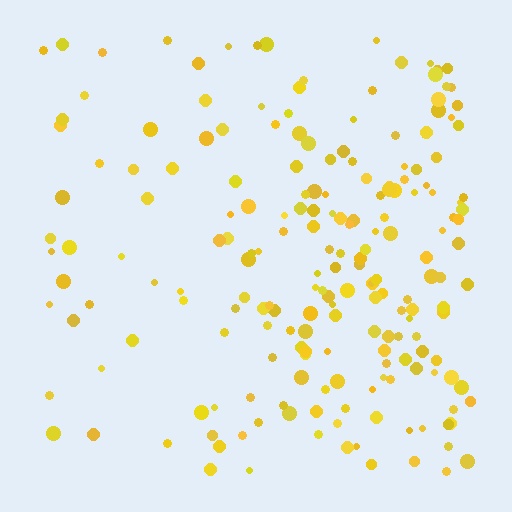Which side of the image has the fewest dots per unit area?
The left.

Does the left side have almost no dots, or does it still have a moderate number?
Still a moderate number, just noticeably fewer than the right.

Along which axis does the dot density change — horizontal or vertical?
Horizontal.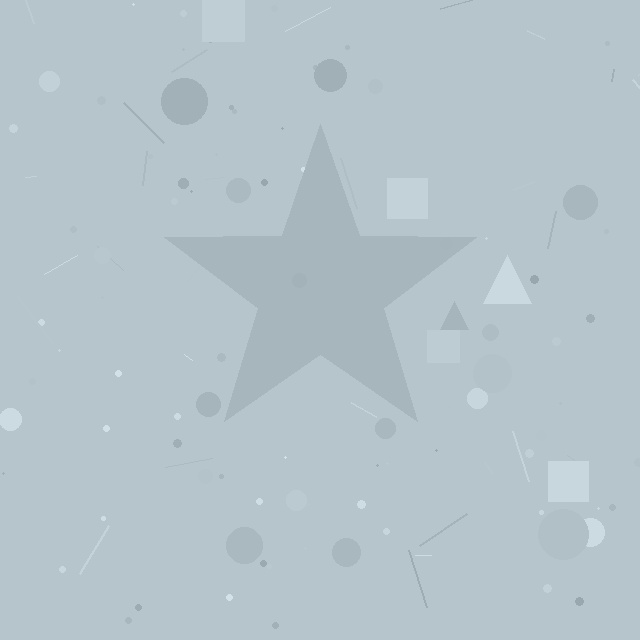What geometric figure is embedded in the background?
A star is embedded in the background.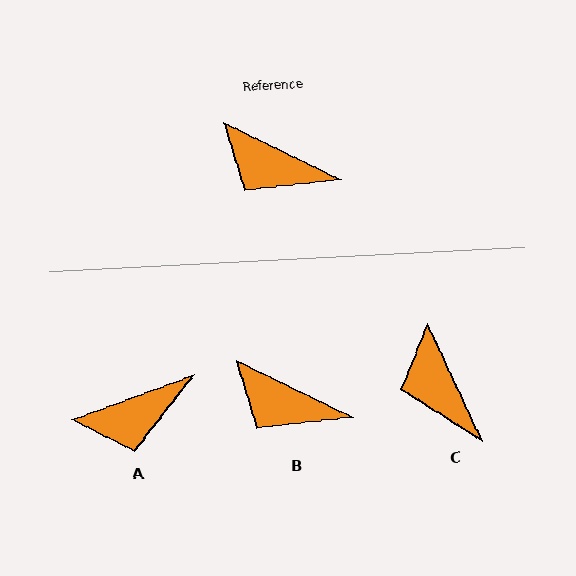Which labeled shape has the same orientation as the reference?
B.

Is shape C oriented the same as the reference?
No, it is off by about 39 degrees.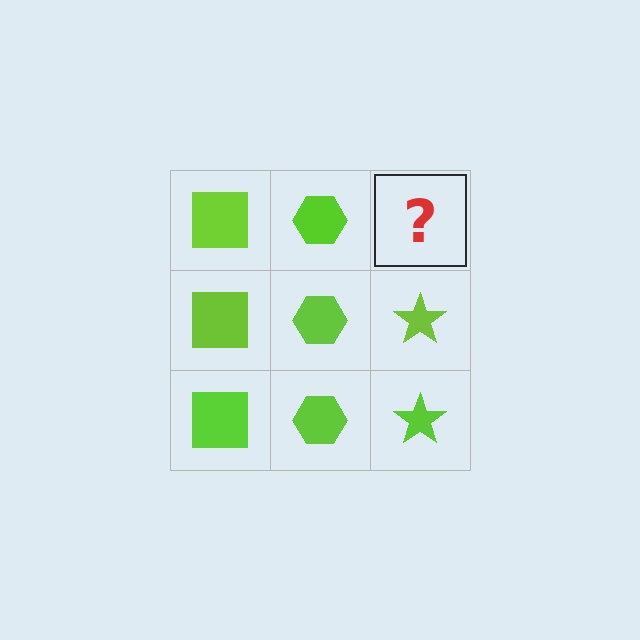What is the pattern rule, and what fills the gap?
The rule is that each column has a consistent shape. The gap should be filled with a lime star.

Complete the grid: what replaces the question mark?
The question mark should be replaced with a lime star.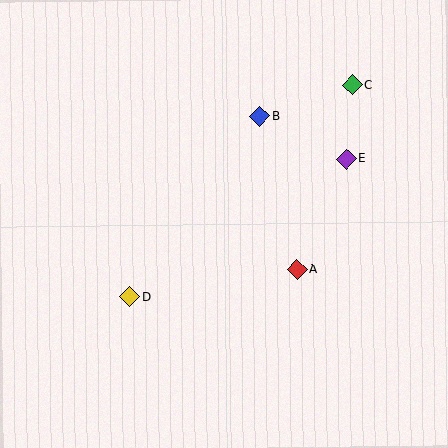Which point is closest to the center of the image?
Point A at (297, 270) is closest to the center.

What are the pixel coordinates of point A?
Point A is at (297, 270).